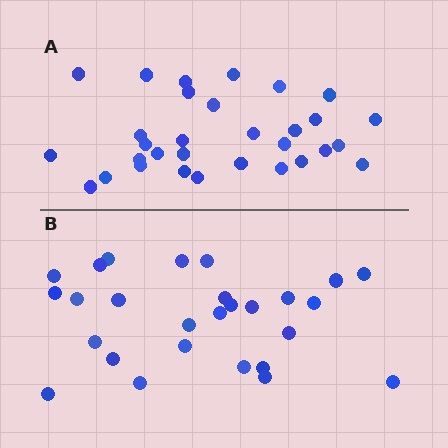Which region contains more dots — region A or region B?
Region A (the top region) has more dots.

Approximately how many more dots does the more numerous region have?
Region A has about 4 more dots than region B.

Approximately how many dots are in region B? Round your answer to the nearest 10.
About 30 dots. (The exact count is 27, which rounds to 30.)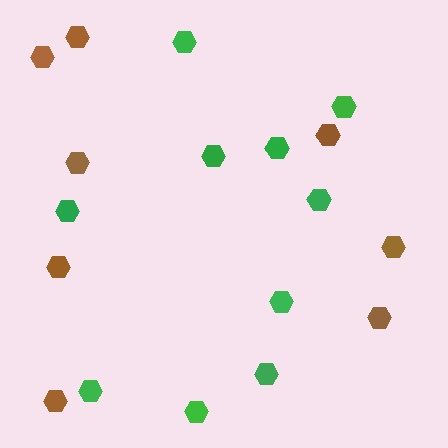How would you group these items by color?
There are 2 groups: one group of green hexagons (10) and one group of brown hexagons (8).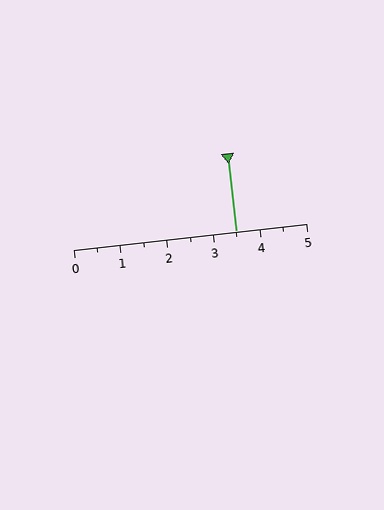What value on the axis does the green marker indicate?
The marker indicates approximately 3.5.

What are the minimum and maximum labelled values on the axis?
The axis runs from 0 to 5.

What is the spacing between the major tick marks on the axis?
The major ticks are spaced 1 apart.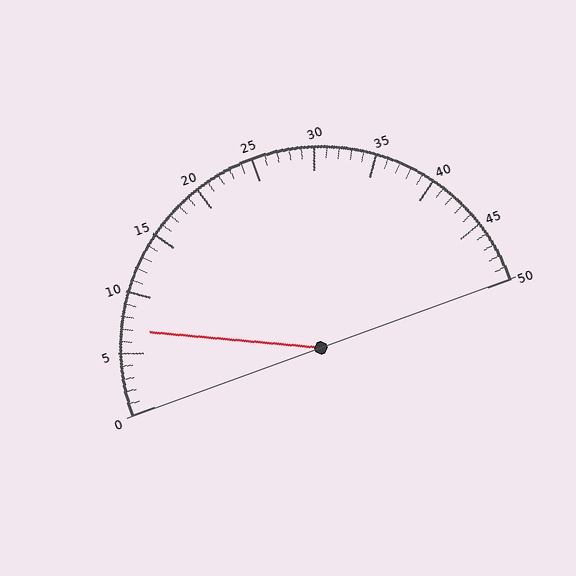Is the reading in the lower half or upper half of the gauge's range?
The reading is in the lower half of the range (0 to 50).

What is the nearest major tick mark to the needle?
The nearest major tick mark is 5.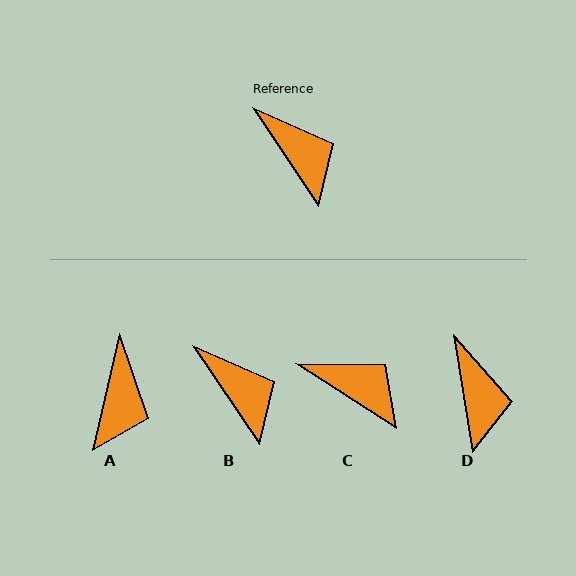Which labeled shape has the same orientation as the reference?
B.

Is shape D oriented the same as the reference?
No, it is off by about 24 degrees.